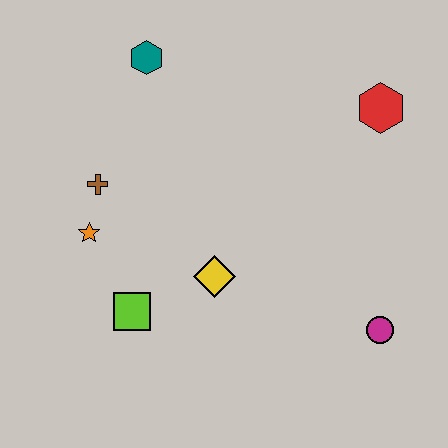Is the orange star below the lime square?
No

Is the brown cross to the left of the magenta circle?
Yes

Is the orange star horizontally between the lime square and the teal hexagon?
No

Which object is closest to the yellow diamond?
The lime square is closest to the yellow diamond.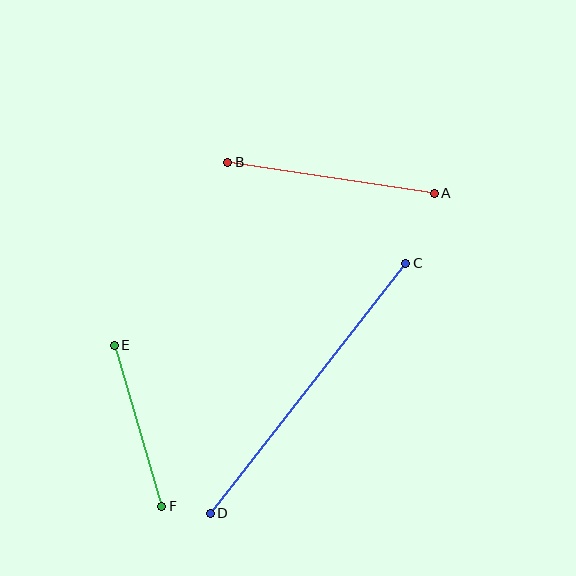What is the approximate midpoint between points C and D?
The midpoint is at approximately (308, 388) pixels.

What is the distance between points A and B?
The distance is approximately 209 pixels.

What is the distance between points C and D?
The distance is approximately 317 pixels.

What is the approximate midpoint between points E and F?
The midpoint is at approximately (138, 426) pixels.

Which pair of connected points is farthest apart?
Points C and D are farthest apart.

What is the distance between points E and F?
The distance is approximately 168 pixels.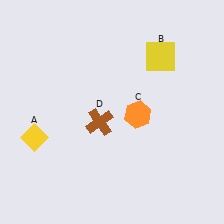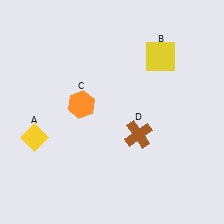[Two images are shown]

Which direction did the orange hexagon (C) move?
The orange hexagon (C) moved left.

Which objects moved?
The objects that moved are: the orange hexagon (C), the brown cross (D).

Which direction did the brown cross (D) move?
The brown cross (D) moved right.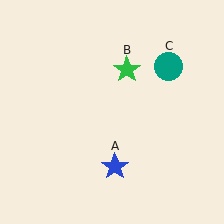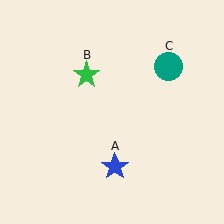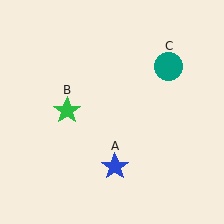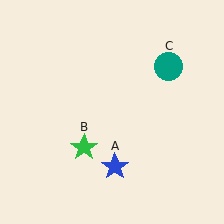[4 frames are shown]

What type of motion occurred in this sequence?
The green star (object B) rotated counterclockwise around the center of the scene.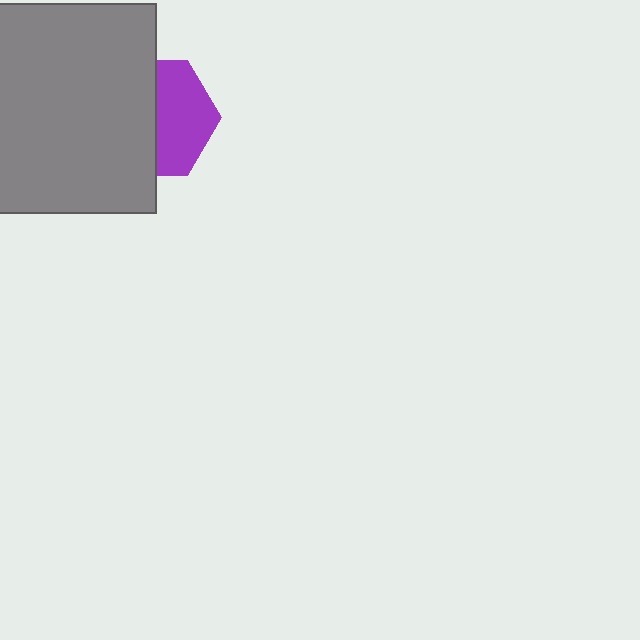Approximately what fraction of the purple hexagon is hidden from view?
Roughly 53% of the purple hexagon is hidden behind the gray rectangle.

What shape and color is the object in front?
The object in front is a gray rectangle.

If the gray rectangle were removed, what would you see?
You would see the complete purple hexagon.